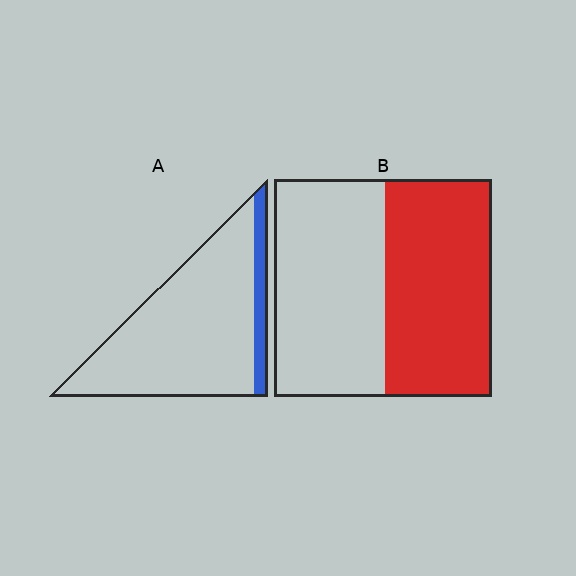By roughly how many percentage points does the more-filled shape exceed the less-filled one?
By roughly 35 percentage points (B over A).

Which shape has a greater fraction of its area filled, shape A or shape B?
Shape B.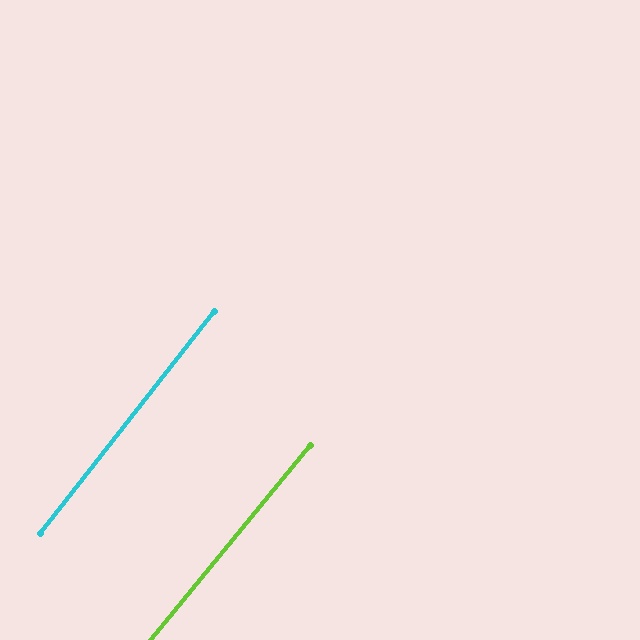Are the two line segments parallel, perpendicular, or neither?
Parallel — their directions differ by only 1.3°.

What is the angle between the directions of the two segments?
Approximately 1 degree.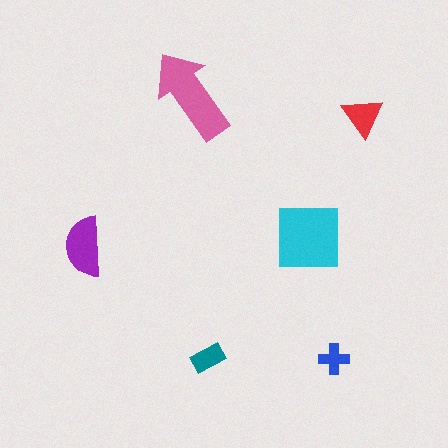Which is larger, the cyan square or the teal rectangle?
The cyan square.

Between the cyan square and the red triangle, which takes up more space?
The cyan square.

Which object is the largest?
The cyan square.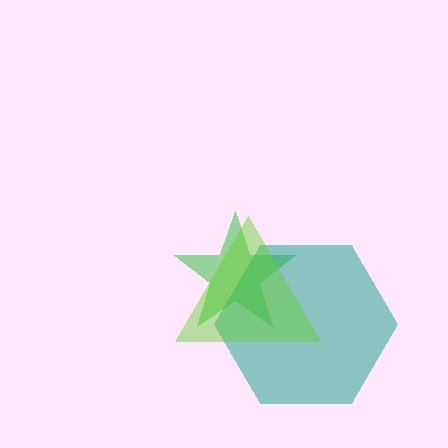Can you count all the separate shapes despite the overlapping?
Yes, there are 3 separate shapes.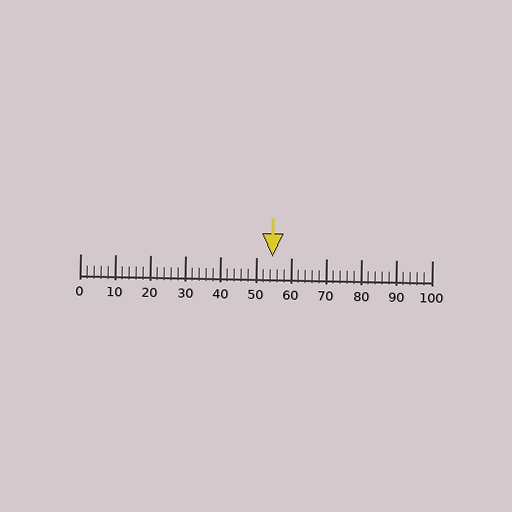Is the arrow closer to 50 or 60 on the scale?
The arrow is closer to 50.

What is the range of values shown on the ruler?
The ruler shows values from 0 to 100.